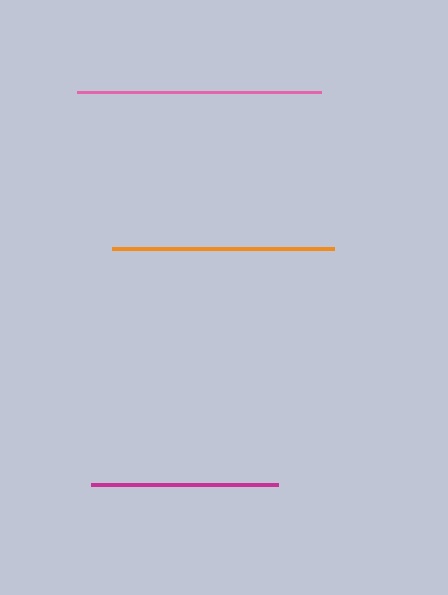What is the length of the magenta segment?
The magenta segment is approximately 187 pixels long.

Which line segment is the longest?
The pink line is the longest at approximately 245 pixels.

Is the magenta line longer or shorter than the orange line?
The orange line is longer than the magenta line.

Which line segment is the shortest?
The magenta line is the shortest at approximately 187 pixels.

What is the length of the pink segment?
The pink segment is approximately 245 pixels long.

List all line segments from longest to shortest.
From longest to shortest: pink, orange, magenta.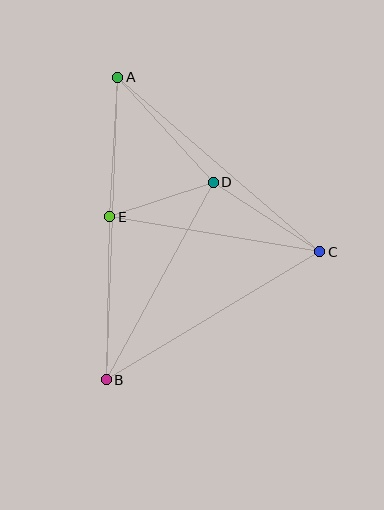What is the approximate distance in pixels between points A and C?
The distance between A and C is approximately 267 pixels.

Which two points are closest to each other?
Points D and E are closest to each other.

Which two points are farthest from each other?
Points A and B are farthest from each other.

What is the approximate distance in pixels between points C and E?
The distance between C and E is approximately 213 pixels.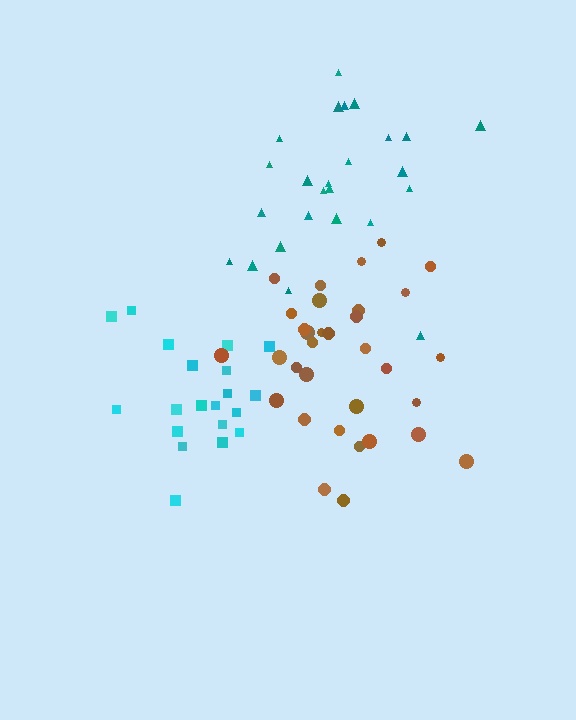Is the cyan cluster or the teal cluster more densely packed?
Cyan.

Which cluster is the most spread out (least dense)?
Teal.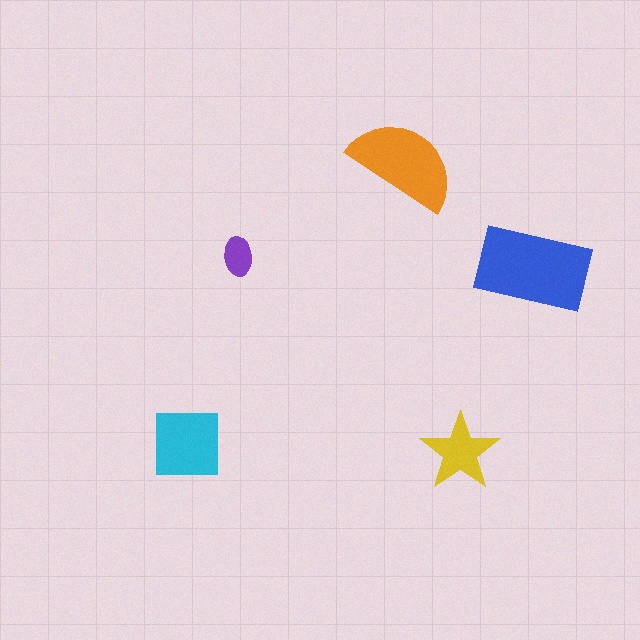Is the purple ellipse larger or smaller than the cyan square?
Smaller.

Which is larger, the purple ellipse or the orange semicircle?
The orange semicircle.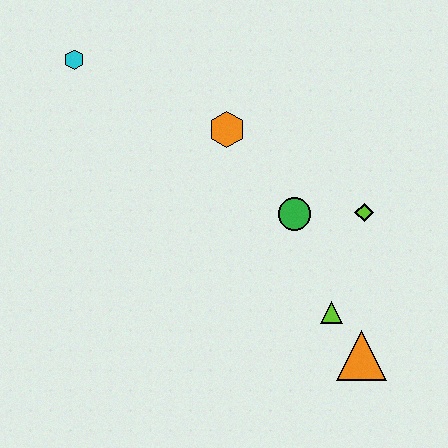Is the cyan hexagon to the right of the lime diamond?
No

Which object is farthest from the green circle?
The cyan hexagon is farthest from the green circle.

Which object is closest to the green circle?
The lime diamond is closest to the green circle.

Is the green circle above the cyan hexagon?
No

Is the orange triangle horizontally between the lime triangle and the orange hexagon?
No